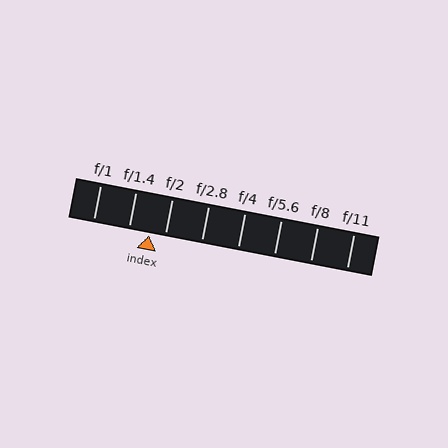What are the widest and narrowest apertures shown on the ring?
The widest aperture shown is f/1 and the narrowest is f/11.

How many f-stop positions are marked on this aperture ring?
There are 8 f-stop positions marked.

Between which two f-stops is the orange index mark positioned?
The index mark is between f/1.4 and f/2.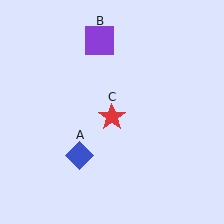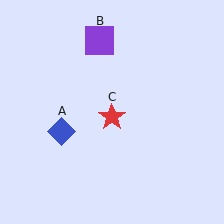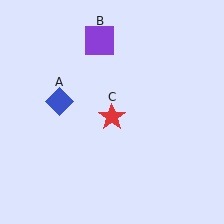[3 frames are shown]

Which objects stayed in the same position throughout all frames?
Purple square (object B) and red star (object C) remained stationary.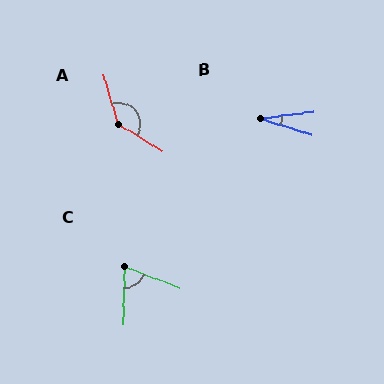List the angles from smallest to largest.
B (25°), C (70°), A (138°).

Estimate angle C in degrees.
Approximately 70 degrees.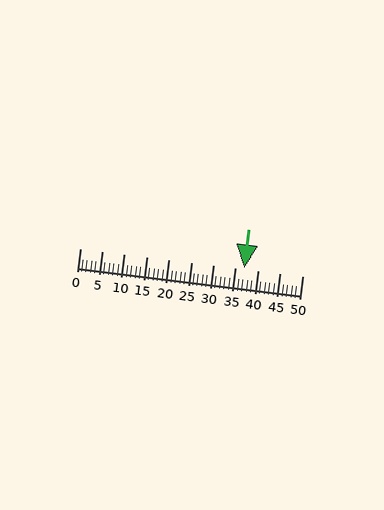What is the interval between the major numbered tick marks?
The major tick marks are spaced 5 units apart.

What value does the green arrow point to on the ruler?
The green arrow points to approximately 37.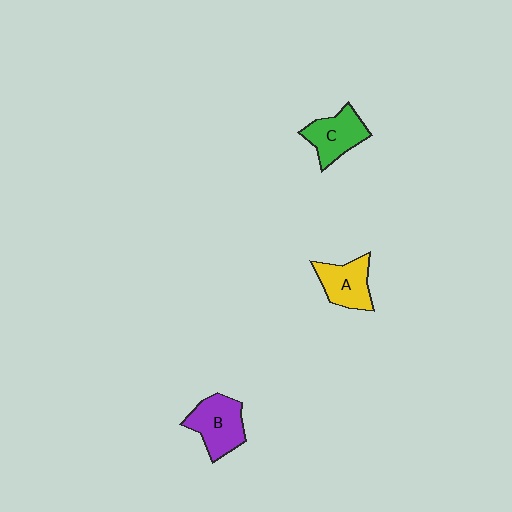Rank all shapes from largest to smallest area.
From largest to smallest: B (purple), C (green), A (yellow).